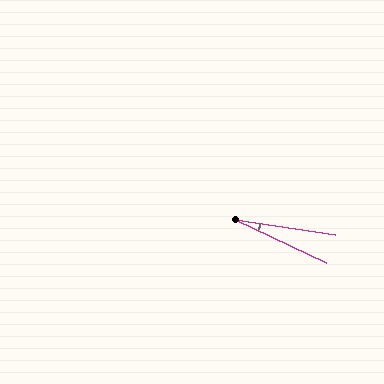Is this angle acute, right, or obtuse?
It is acute.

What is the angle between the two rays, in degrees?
Approximately 17 degrees.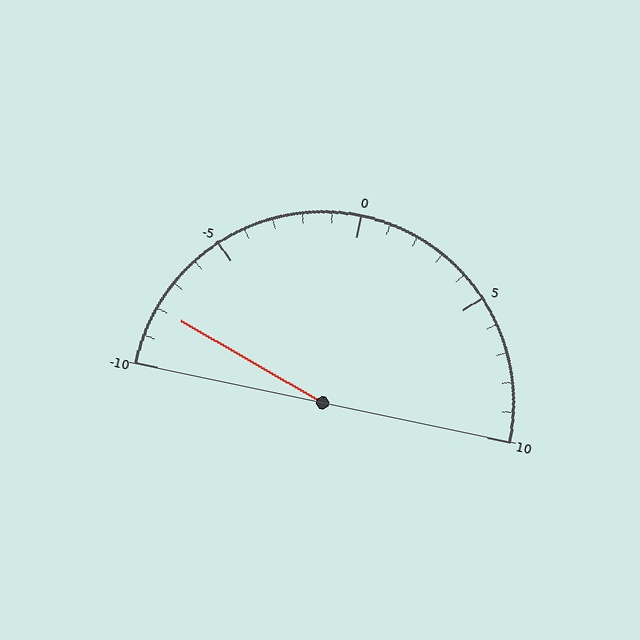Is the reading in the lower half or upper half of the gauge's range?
The reading is in the lower half of the range (-10 to 10).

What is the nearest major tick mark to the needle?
The nearest major tick mark is -10.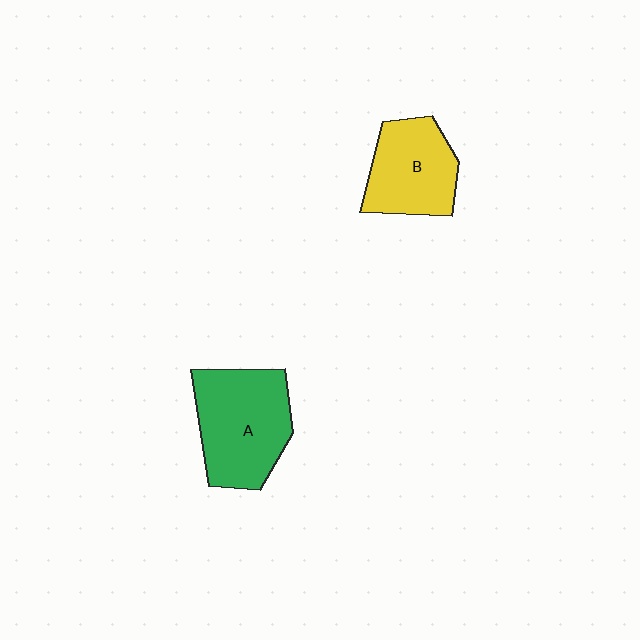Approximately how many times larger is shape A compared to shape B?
Approximately 1.3 times.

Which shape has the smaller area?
Shape B (yellow).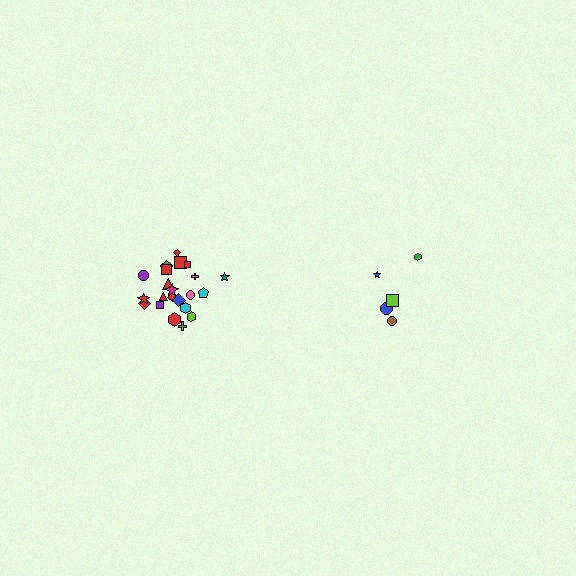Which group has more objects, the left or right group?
The left group.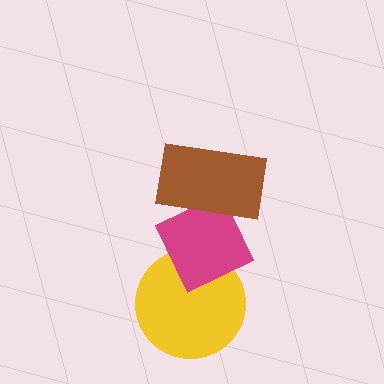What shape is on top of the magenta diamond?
The brown rectangle is on top of the magenta diamond.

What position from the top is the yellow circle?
The yellow circle is 3rd from the top.